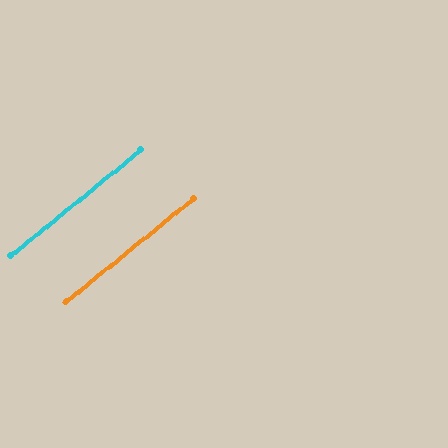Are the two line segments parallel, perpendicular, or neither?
Parallel — their directions differ by only 0.0°.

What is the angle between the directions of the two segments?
Approximately 0 degrees.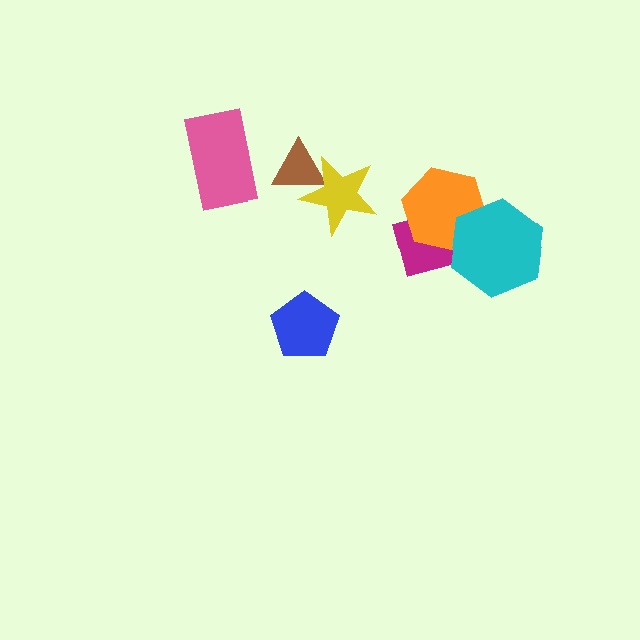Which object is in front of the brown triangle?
The yellow star is in front of the brown triangle.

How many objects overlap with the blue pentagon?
0 objects overlap with the blue pentagon.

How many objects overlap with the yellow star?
1 object overlaps with the yellow star.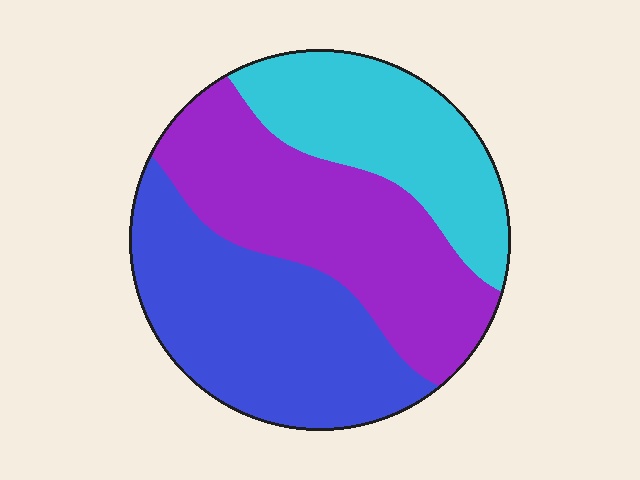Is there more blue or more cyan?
Blue.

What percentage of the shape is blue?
Blue takes up about three eighths (3/8) of the shape.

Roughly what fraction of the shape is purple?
Purple takes up between a third and a half of the shape.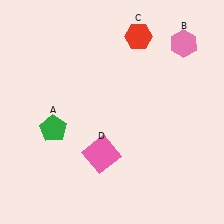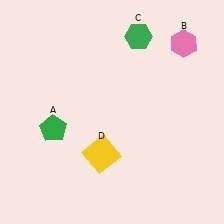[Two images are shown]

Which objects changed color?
C changed from red to green. D changed from pink to yellow.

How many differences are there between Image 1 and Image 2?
There are 2 differences between the two images.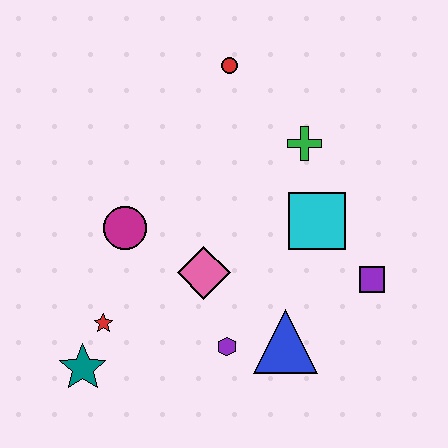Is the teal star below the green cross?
Yes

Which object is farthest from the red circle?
The teal star is farthest from the red circle.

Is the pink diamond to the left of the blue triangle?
Yes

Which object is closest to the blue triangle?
The purple hexagon is closest to the blue triangle.